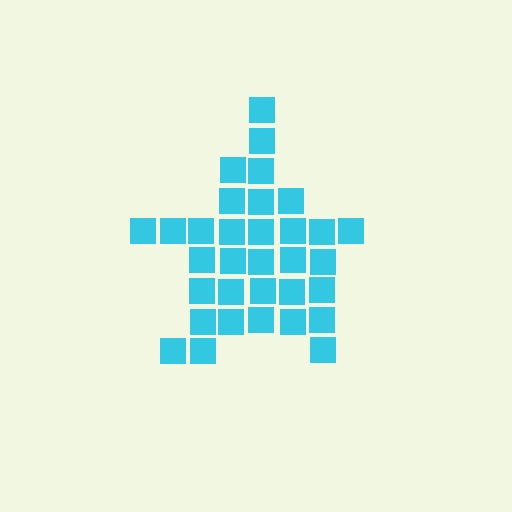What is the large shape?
The large shape is a star.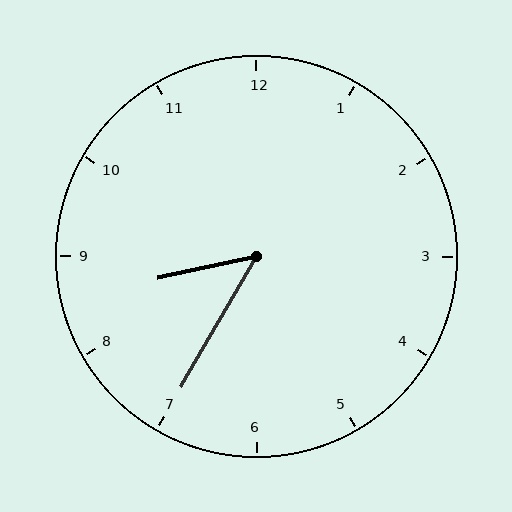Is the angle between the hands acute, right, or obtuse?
It is acute.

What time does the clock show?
8:35.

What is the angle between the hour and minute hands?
Approximately 48 degrees.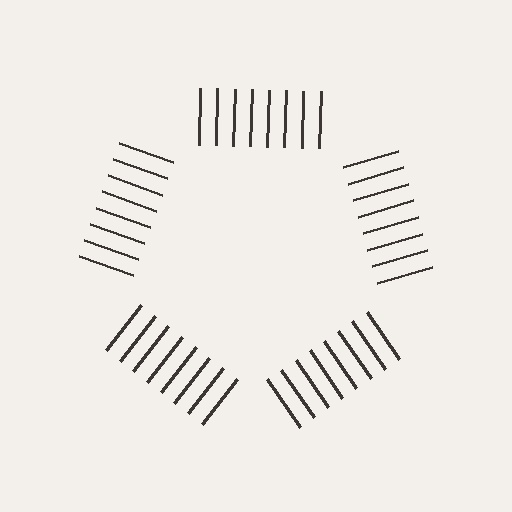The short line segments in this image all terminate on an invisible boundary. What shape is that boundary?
An illusory pentagon — the line segments terminate on its edges but no continuous stroke is drawn.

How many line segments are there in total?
40 — 8 along each of the 5 edges.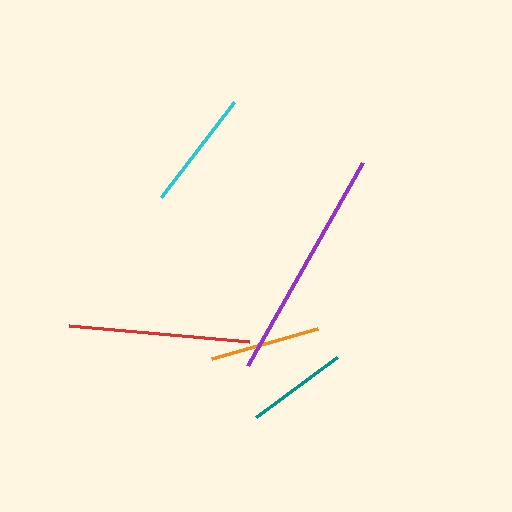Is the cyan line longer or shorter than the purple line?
The purple line is longer than the cyan line.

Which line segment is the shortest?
The teal line is the shortest at approximately 100 pixels.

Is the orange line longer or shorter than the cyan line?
The cyan line is longer than the orange line.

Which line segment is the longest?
The purple line is the longest at approximately 234 pixels.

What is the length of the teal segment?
The teal segment is approximately 100 pixels long.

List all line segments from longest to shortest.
From longest to shortest: purple, red, cyan, orange, teal.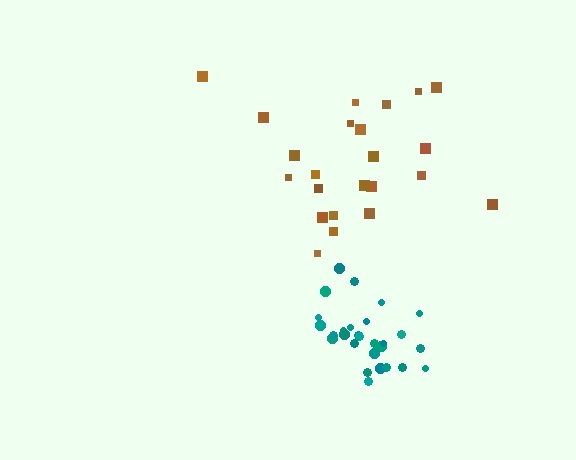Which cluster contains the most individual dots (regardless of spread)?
Teal (28).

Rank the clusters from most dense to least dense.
teal, brown.